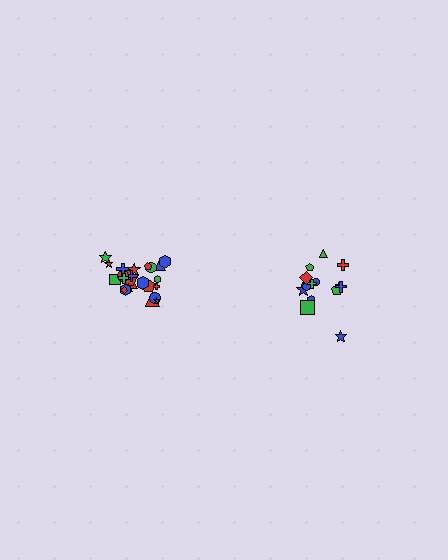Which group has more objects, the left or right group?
The left group.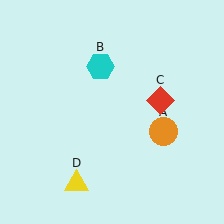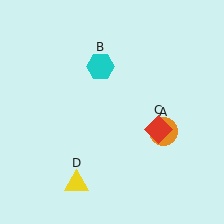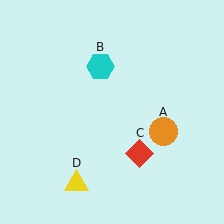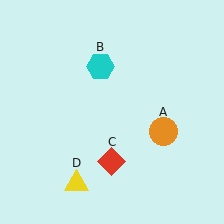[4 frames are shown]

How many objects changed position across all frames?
1 object changed position: red diamond (object C).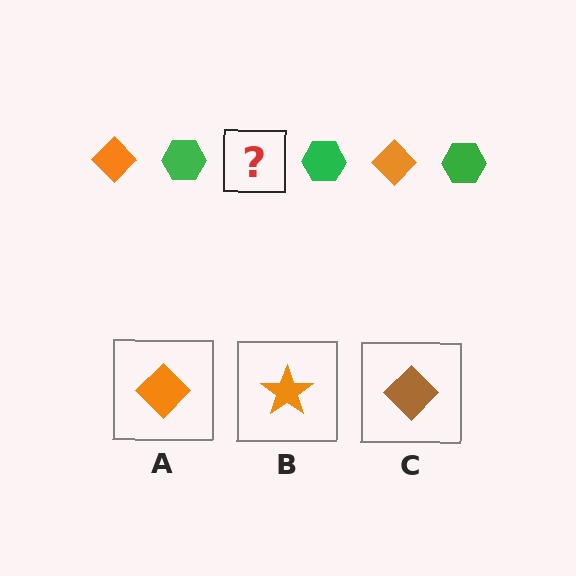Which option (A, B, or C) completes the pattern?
A.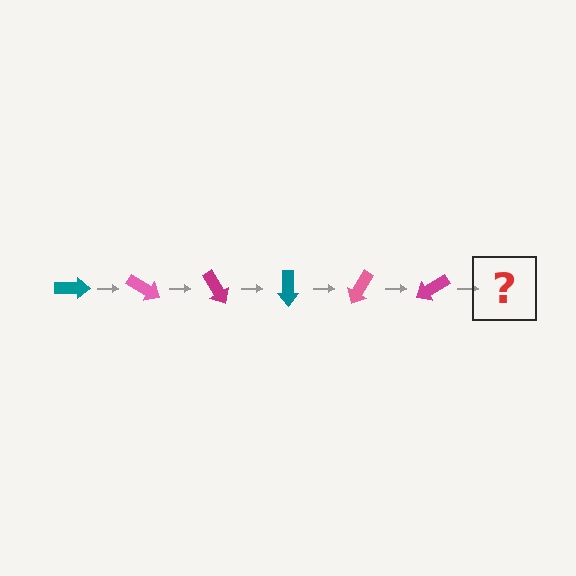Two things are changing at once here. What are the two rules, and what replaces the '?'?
The two rules are that it rotates 30 degrees each step and the color cycles through teal, pink, and magenta. The '?' should be a teal arrow, rotated 180 degrees from the start.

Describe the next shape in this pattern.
It should be a teal arrow, rotated 180 degrees from the start.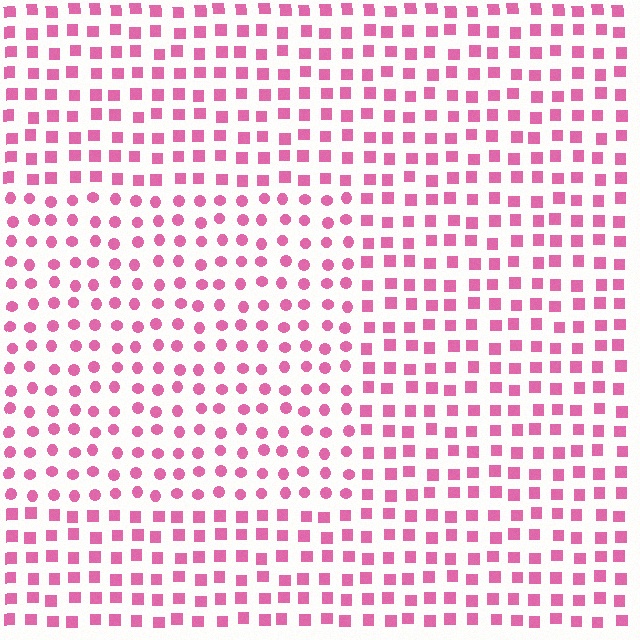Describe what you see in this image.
The image is filled with small pink elements arranged in a uniform grid. A rectangle-shaped region contains circles, while the surrounding area contains squares. The boundary is defined purely by the change in element shape.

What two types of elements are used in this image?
The image uses circles inside the rectangle region and squares outside it.